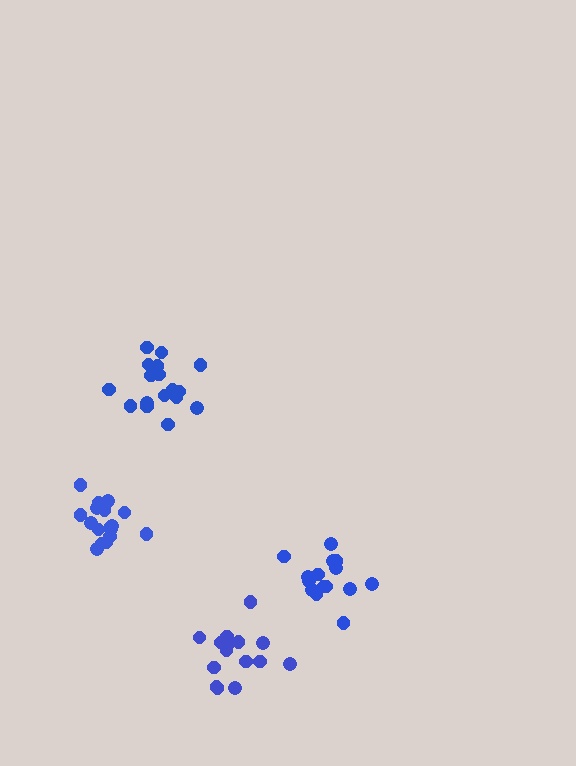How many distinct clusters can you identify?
There are 4 distinct clusters.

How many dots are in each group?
Group 1: 15 dots, Group 2: 15 dots, Group 3: 17 dots, Group 4: 17 dots (64 total).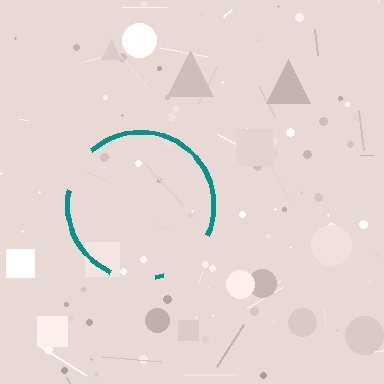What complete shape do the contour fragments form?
The contour fragments form a circle.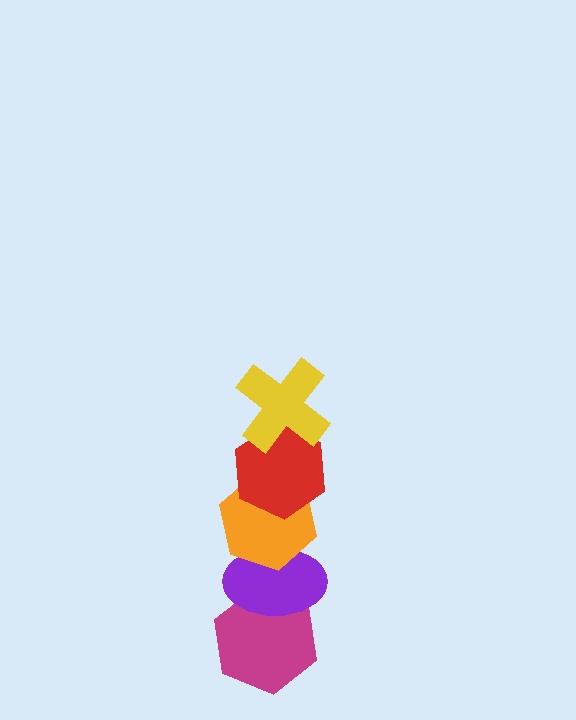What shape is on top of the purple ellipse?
The orange hexagon is on top of the purple ellipse.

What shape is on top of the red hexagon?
The yellow cross is on top of the red hexagon.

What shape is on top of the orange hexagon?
The red hexagon is on top of the orange hexagon.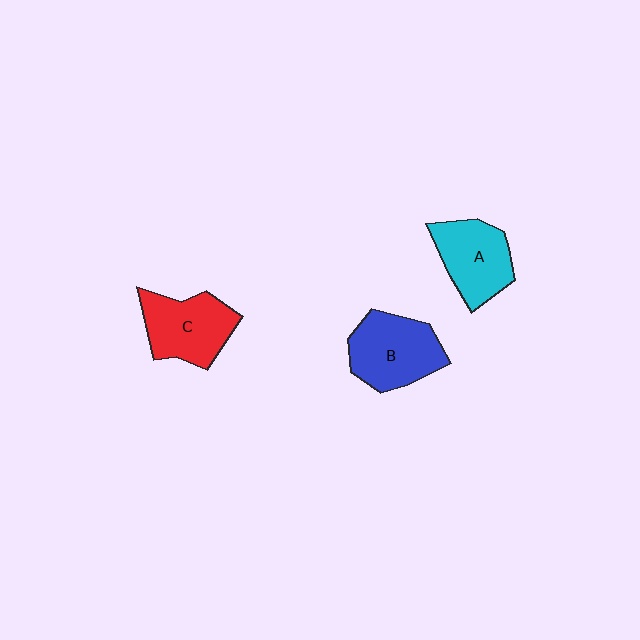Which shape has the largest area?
Shape B (blue).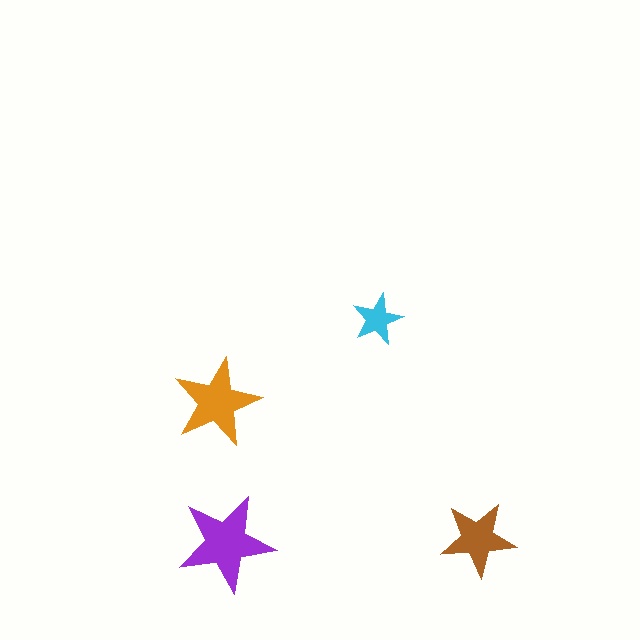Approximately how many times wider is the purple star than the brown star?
About 1.5 times wider.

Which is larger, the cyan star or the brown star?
The brown one.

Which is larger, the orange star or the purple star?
The purple one.